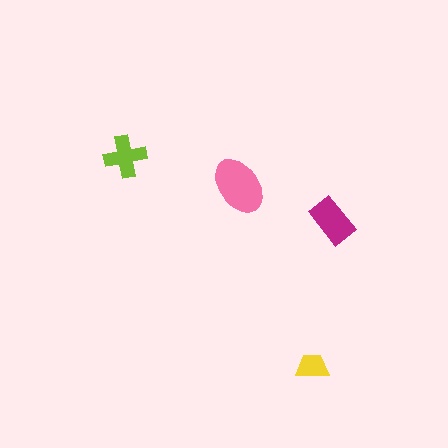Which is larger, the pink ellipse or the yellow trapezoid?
The pink ellipse.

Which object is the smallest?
The yellow trapezoid.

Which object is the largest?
The pink ellipse.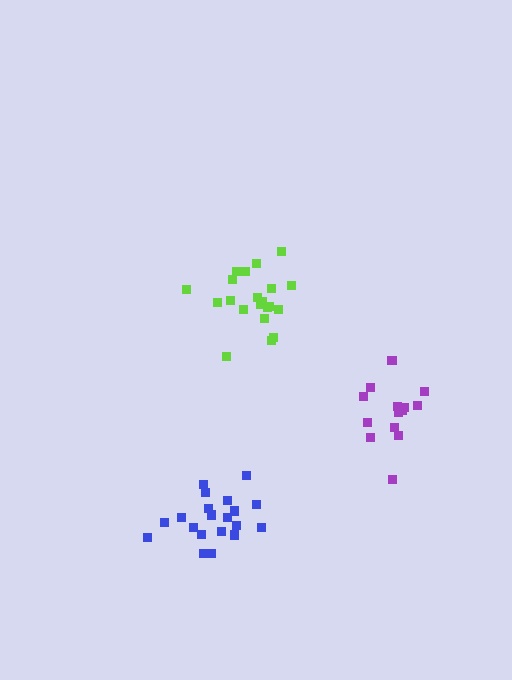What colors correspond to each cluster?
The clusters are colored: blue, lime, purple.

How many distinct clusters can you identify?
There are 3 distinct clusters.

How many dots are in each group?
Group 1: 20 dots, Group 2: 21 dots, Group 3: 15 dots (56 total).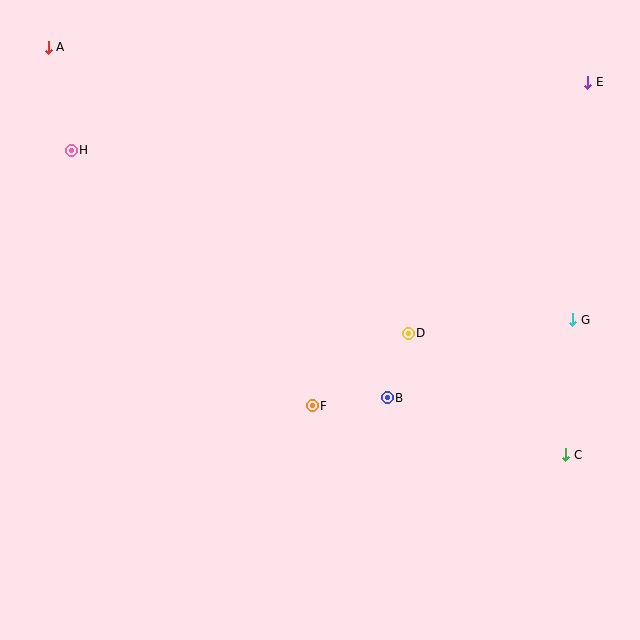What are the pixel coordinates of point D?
Point D is at (408, 333).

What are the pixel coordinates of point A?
Point A is at (48, 47).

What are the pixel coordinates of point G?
Point G is at (573, 320).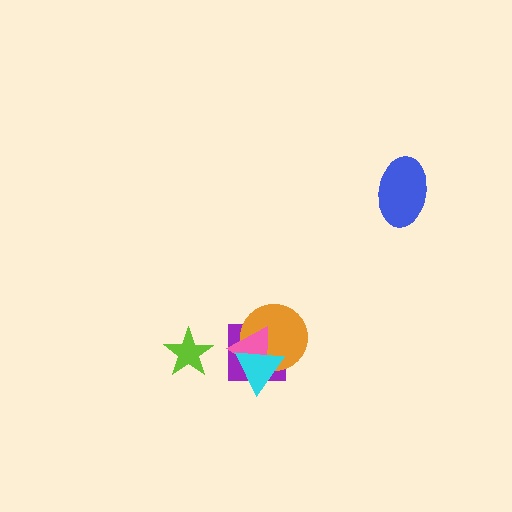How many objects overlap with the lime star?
0 objects overlap with the lime star.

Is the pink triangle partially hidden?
Yes, it is partially covered by another shape.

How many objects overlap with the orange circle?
3 objects overlap with the orange circle.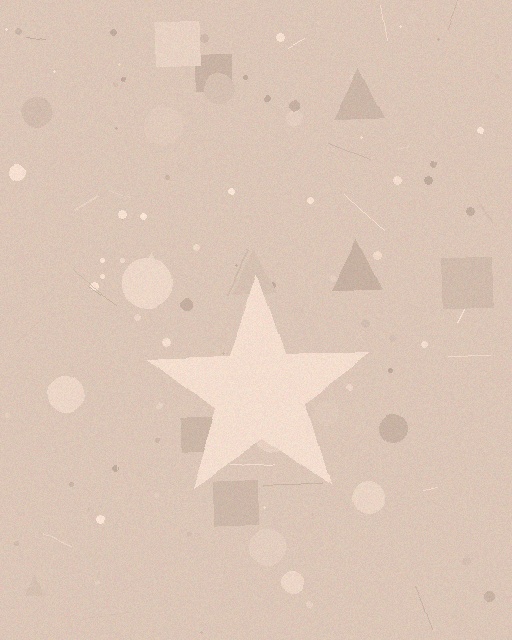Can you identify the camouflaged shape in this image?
The camouflaged shape is a star.